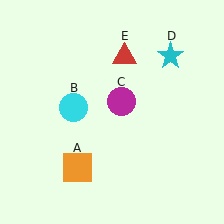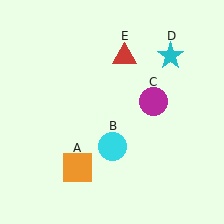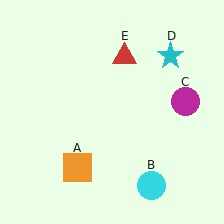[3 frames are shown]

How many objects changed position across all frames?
2 objects changed position: cyan circle (object B), magenta circle (object C).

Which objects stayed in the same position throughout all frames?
Orange square (object A) and cyan star (object D) and red triangle (object E) remained stationary.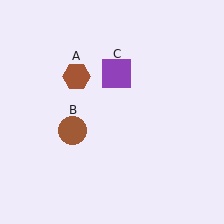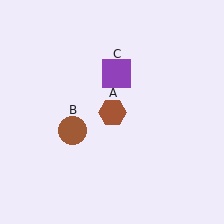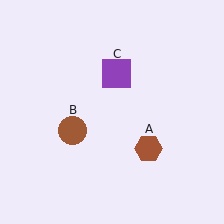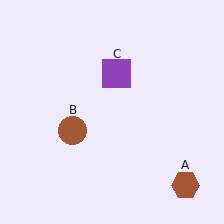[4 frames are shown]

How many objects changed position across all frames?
1 object changed position: brown hexagon (object A).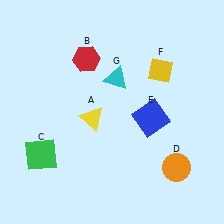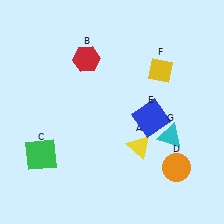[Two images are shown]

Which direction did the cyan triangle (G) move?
The cyan triangle (G) moved down.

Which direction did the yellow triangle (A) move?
The yellow triangle (A) moved right.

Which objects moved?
The objects that moved are: the yellow triangle (A), the cyan triangle (G).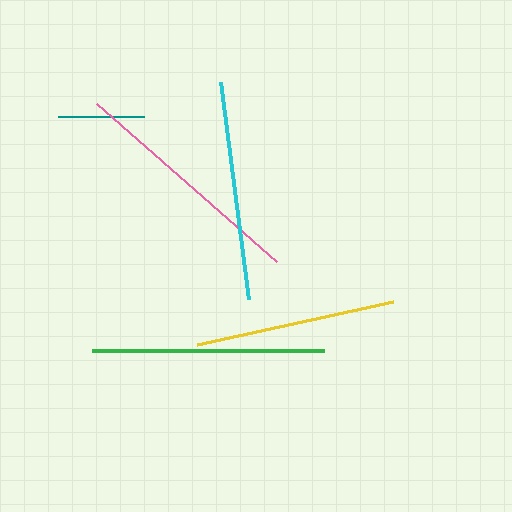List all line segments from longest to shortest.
From longest to shortest: pink, green, cyan, yellow, teal.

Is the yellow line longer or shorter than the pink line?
The pink line is longer than the yellow line.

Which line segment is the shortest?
The teal line is the shortest at approximately 86 pixels.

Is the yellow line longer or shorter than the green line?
The green line is longer than the yellow line.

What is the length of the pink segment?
The pink segment is approximately 239 pixels long.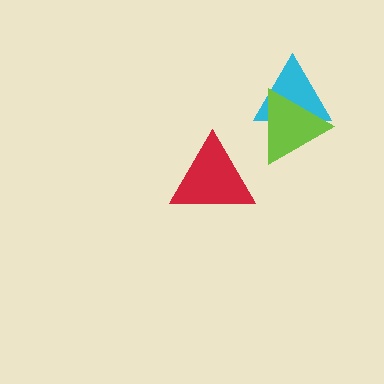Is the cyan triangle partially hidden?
Yes, it is partially covered by another shape.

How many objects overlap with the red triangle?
0 objects overlap with the red triangle.